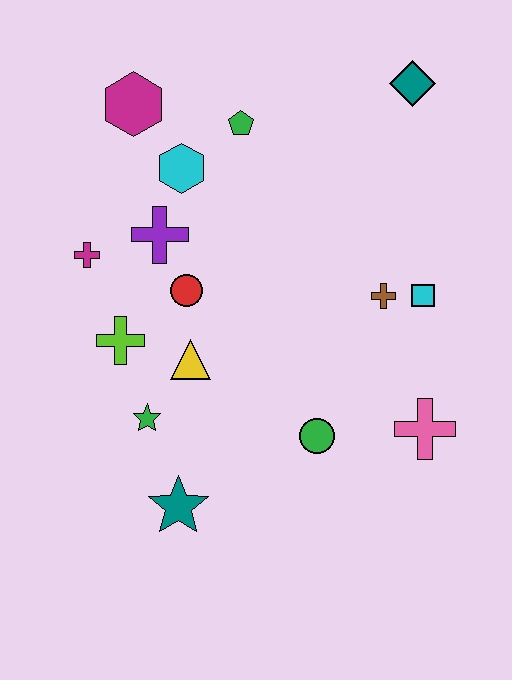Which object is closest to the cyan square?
The brown cross is closest to the cyan square.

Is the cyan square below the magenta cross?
Yes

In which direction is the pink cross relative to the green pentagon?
The pink cross is below the green pentagon.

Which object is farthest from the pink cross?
The magenta hexagon is farthest from the pink cross.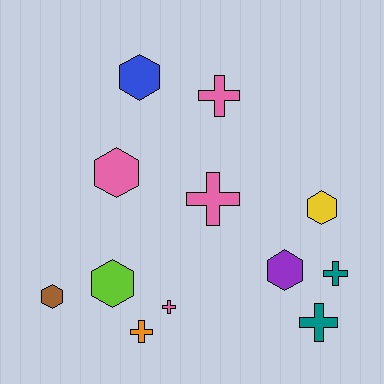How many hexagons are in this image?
There are 6 hexagons.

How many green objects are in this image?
There are no green objects.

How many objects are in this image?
There are 12 objects.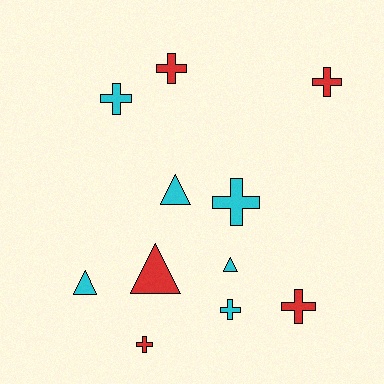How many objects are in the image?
There are 11 objects.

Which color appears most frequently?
Cyan, with 6 objects.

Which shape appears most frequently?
Cross, with 7 objects.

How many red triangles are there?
There is 1 red triangle.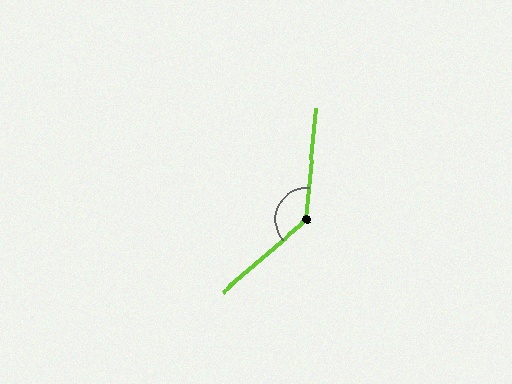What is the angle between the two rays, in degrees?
Approximately 136 degrees.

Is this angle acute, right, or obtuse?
It is obtuse.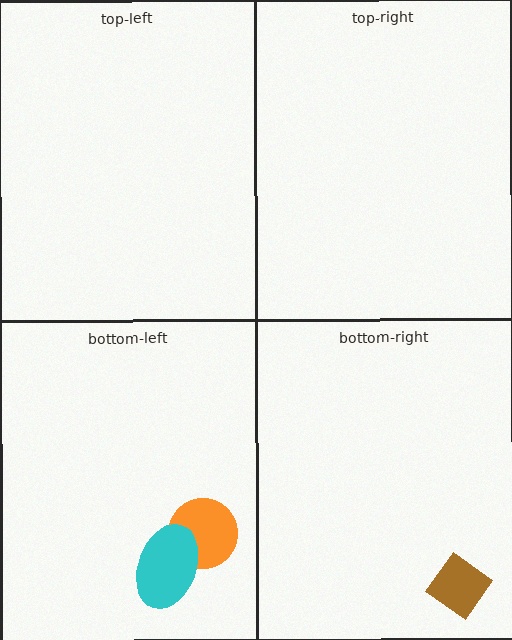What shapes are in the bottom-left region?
The orange circle, the cyan ellipse.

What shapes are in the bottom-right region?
The brown diamond.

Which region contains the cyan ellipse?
The bottom-left region.